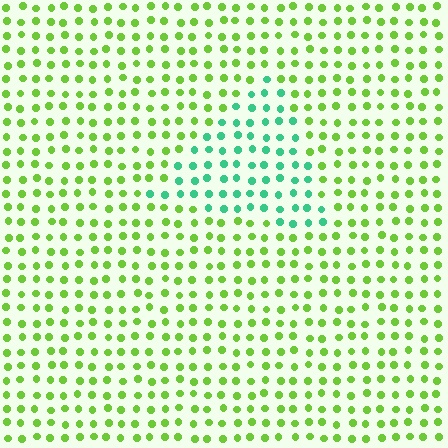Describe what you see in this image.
The image is filled with small lime elements in a uniform arrangement. A triangle-shaped region is visible where the elements are tinted to a slightly different hue, forming a subtle color boundary.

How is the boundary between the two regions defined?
The boundary is defined purely by a slight shift in hue (about 55 degrees). Spacing, size, and orientation are identical on both sides.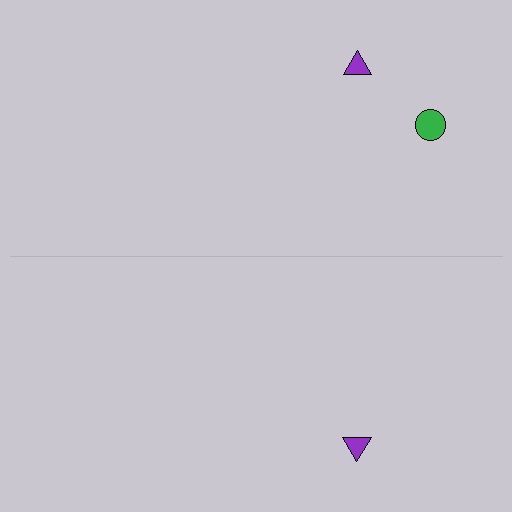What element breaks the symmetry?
A green circle is missing from the bottom side.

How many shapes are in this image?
There are 3 shapes in this image.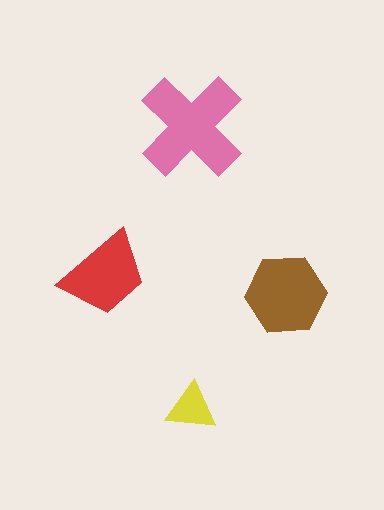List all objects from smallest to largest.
The yellow triangle, the red trapezoid, the brown hexagon, the pink cross.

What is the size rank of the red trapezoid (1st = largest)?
3rd.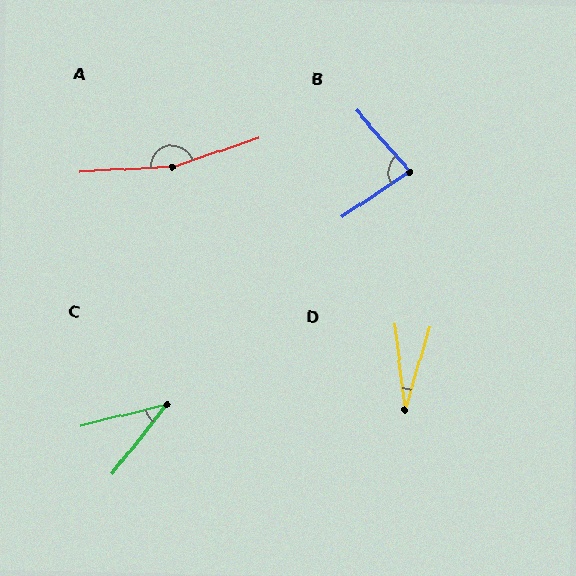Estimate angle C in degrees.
Approximately 38 degrees.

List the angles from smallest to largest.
D (23°), C (38°), B (83°), A (165°).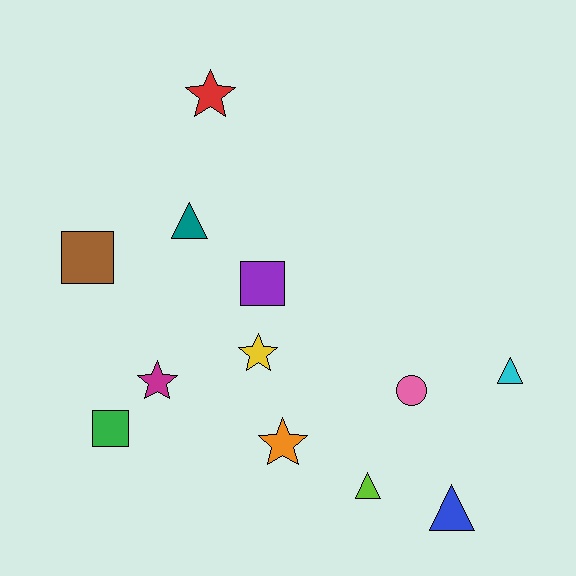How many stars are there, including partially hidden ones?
There are 4 stars.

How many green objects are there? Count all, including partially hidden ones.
There is 1 green object.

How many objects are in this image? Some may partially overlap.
There are 12 objects.